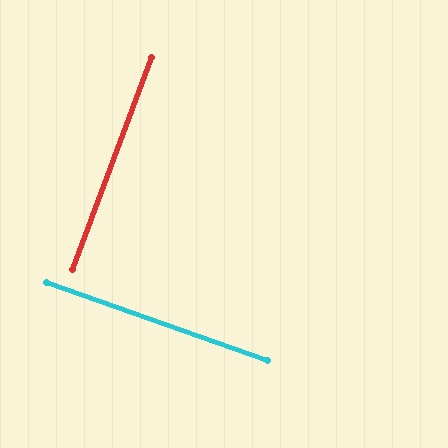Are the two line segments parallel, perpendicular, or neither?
Perpendicular — they meet at approximately 89°.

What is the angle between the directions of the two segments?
Approximately 89 degrees.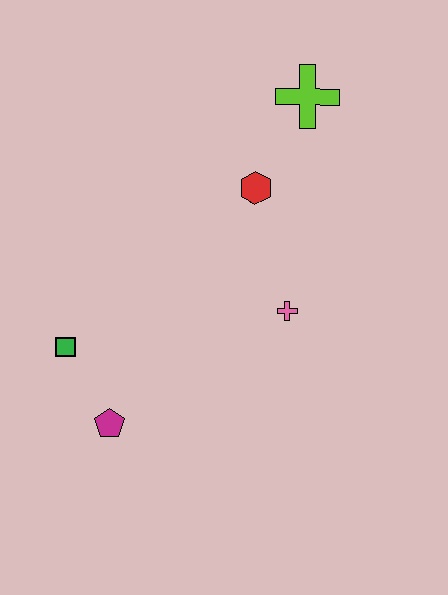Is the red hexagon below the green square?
No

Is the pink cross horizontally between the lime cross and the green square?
Yes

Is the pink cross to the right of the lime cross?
No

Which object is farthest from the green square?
The lime cross is farthest from the green square.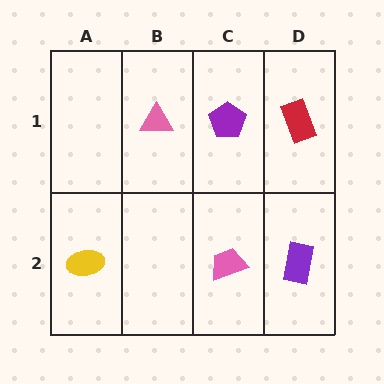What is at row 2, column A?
A yellow ellipse.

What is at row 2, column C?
A pink trapezoid.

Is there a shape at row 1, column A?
No, that cell is empty.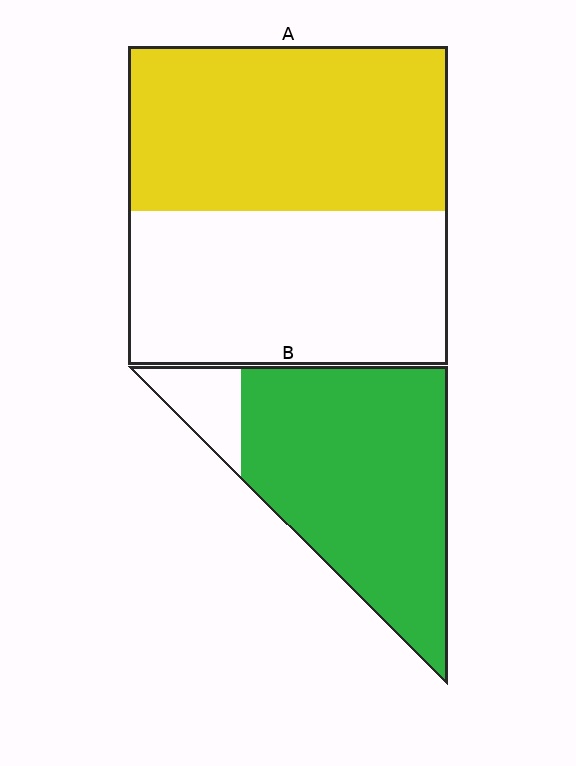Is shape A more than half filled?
Roughly half.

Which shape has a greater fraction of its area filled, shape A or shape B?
Shape B.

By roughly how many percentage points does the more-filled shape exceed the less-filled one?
By roughly 35 percentage points (B over A).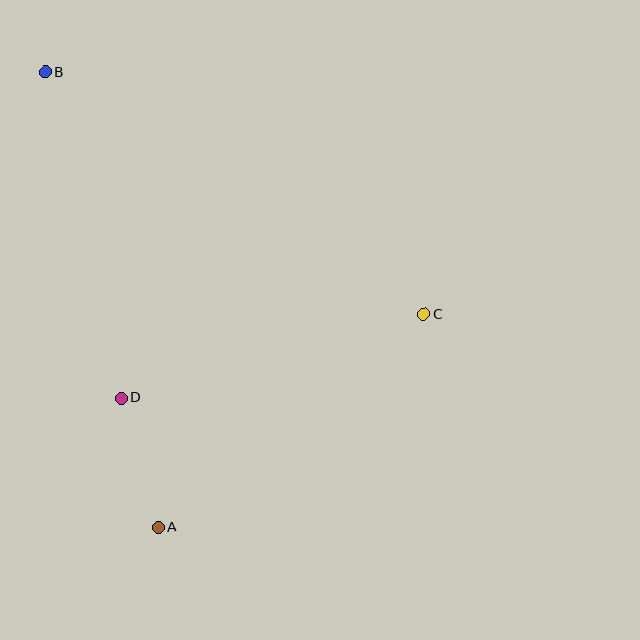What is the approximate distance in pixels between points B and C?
The distance between B and C is approximately 449 pixels.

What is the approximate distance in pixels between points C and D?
The distance between C and D is approximately 314 pixels.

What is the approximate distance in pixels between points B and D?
The distance between B and D is approximately 334 pixels.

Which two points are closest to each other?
Points A and D are closest to each other.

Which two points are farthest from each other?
Points A and B are farthest from each other.